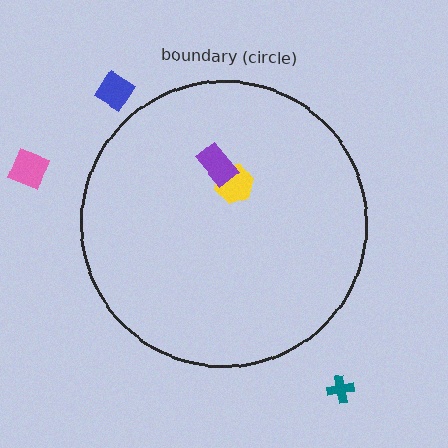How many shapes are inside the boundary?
2 inside, 3 outside.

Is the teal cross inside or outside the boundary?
Outside.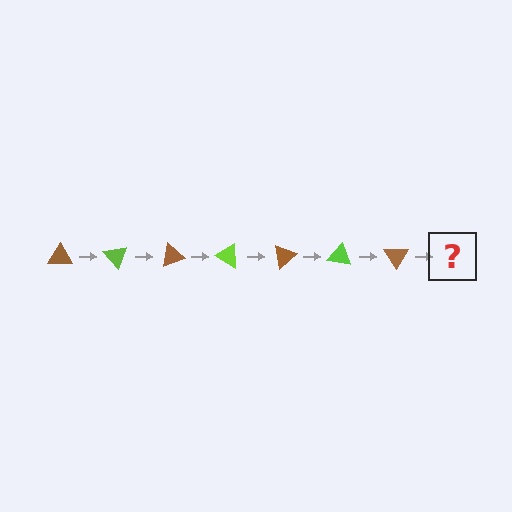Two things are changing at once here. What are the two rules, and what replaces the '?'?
The two rules are that it rotates 50 degrees each step and the color cycles through brown and lime. The '?' should be a lime triangle, rotated 350 degrees from the start.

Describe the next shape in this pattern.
It should be a lime triangle, rotated 350 degrees from the start.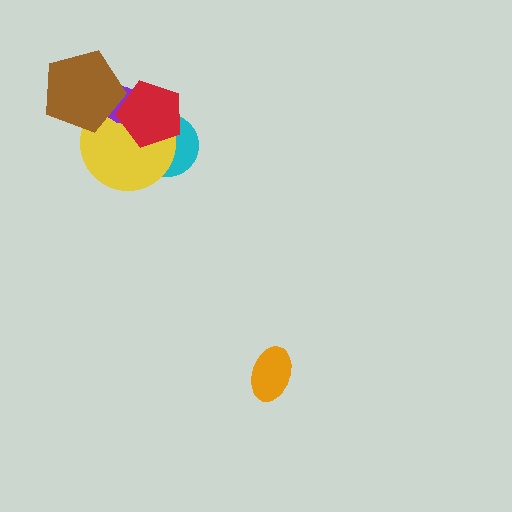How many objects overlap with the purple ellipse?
3 objects overlap with the purple ellipse.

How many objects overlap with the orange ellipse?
0 objects overlap with the orange ellipse.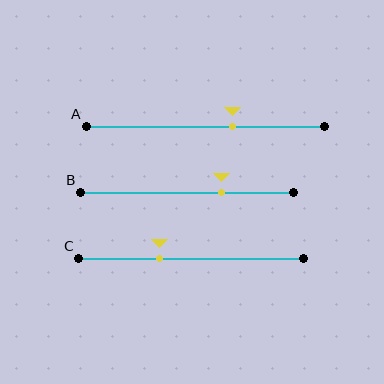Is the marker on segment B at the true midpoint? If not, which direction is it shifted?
No, the marker on segment B is shifted to the right by about 16% of the segment length.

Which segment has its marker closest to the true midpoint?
Segment A has its marker closest to the true midpoint.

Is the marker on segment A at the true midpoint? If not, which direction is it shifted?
No, the marker on segment A is shifted to the right by about 11% of the segment length.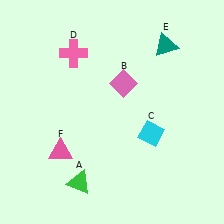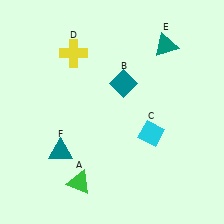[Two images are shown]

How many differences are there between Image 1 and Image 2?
There are 3 differences between the two images.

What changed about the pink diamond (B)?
In Image 1, B is pink. In Image 2, it changed to teal.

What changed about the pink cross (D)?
In Image 1, D is pink. In Image 2, it changed to yellow.